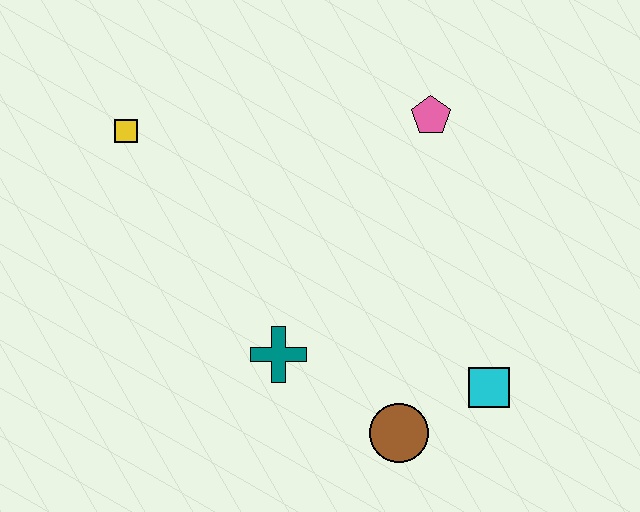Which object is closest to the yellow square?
The teal cross is closest to the yellow square.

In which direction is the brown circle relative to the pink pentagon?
The brown circle is below the pink pentagon.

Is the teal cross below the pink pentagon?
Yes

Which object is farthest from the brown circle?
The yellow square is farthest from the brown circle.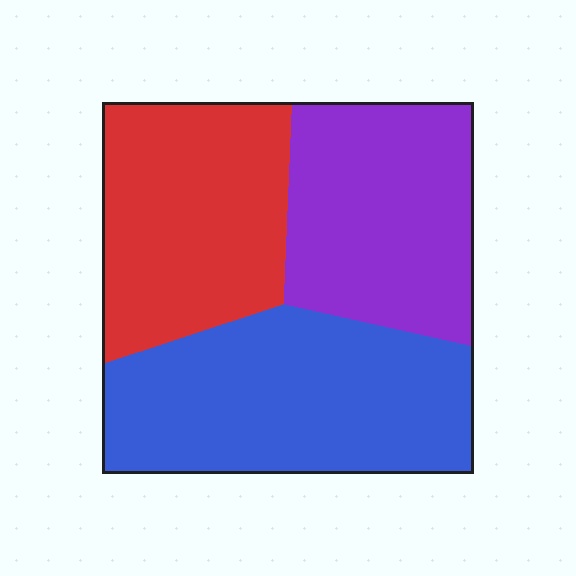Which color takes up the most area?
Blue, at roughly 40%.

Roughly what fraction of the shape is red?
Red takes up between a quarter and a half of the shape.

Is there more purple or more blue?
Blue.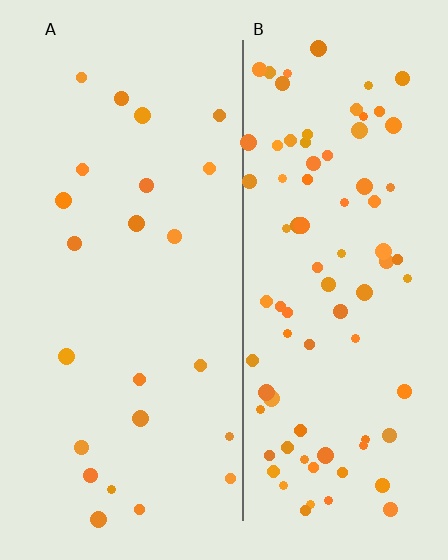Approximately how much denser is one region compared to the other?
Approximately 3.7× — region B over region A.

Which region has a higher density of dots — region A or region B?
B (the right).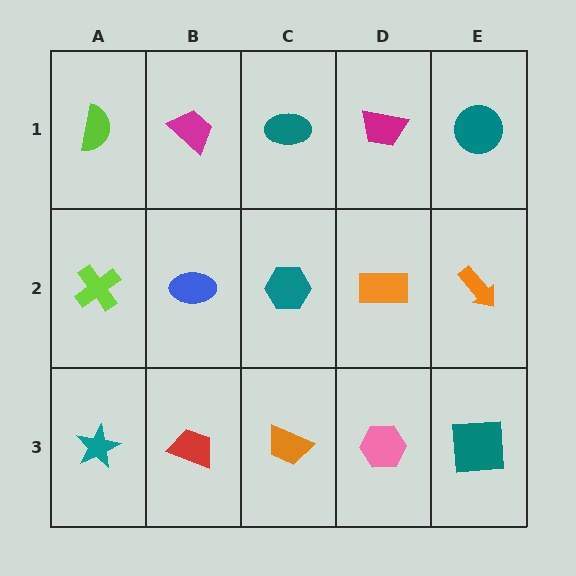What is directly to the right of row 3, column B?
An orange trapezoid.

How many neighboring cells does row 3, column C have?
3.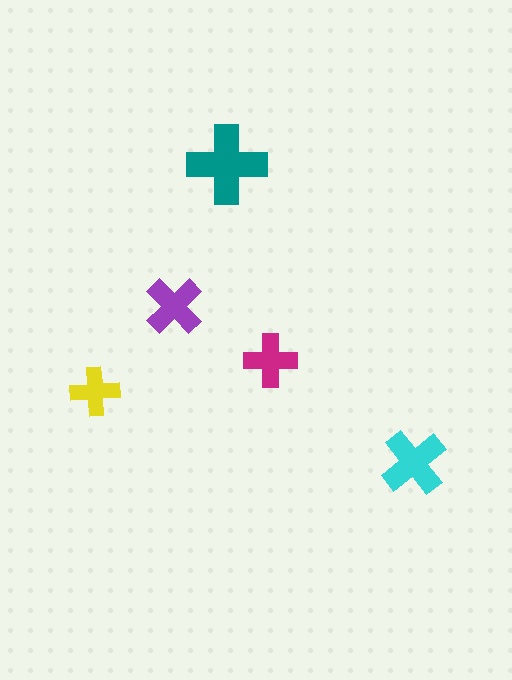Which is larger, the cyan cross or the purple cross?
The cyan one.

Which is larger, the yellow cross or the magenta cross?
The magenta one.